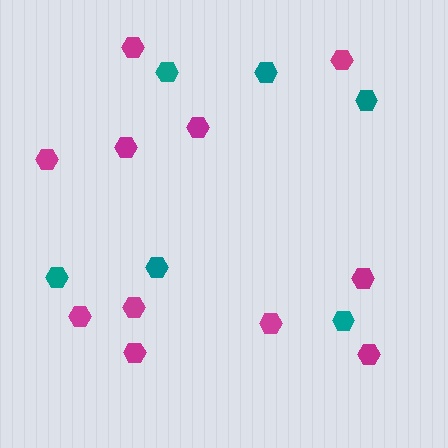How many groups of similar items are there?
There are 2 groups: one group of teal hexagons (6) and one group of magenta hexagons (11).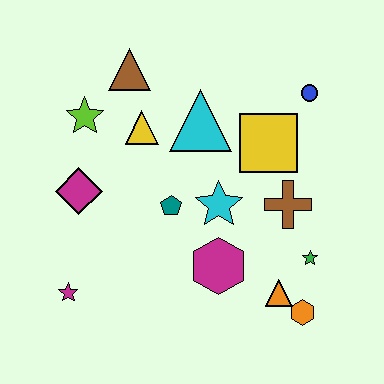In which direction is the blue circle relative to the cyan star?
The blue circle is above the cyan star.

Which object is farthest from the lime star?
The orange hexagon is farthest from the lime star.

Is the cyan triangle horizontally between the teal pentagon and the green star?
Yes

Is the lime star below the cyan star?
No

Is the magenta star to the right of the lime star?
No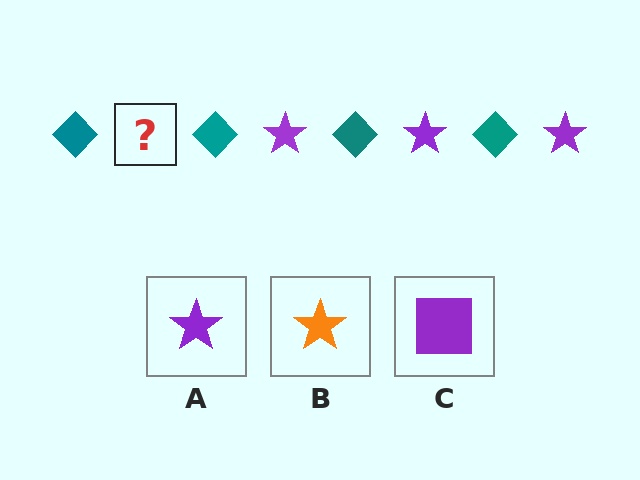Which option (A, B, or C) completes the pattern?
A.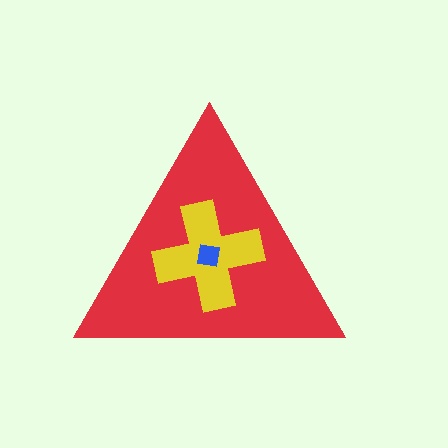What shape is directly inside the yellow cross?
The blue square.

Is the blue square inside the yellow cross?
Yes.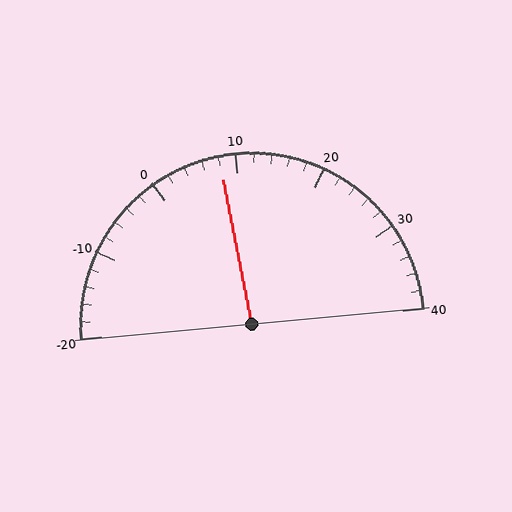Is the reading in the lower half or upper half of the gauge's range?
The reading is in the lower half of the range (-20 to 40).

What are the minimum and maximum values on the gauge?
The gauge ranges from -20 to 40.